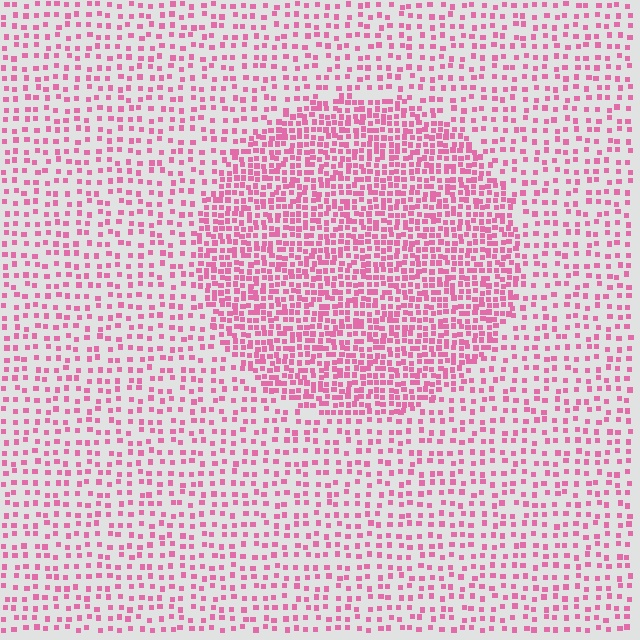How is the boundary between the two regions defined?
The boundary is defined by a change in element density (approximately 2.2x ratio). All elements are the same color, size, and shape.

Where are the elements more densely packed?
The elements are more densely packed inside the circle boundary.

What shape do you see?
I see a circle.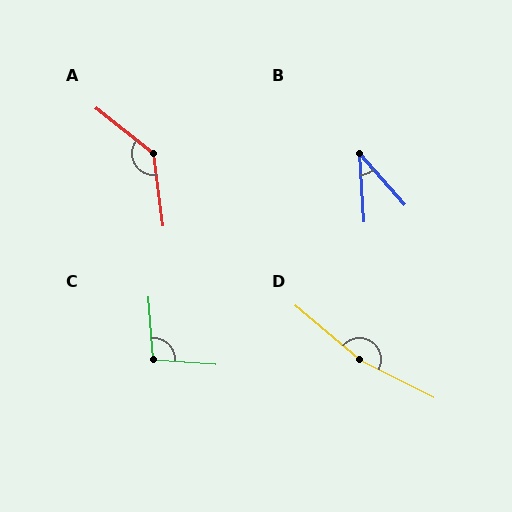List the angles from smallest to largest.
B (37°), C (98°), A (136°), D (167°).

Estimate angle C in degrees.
Approximately 98 degrees.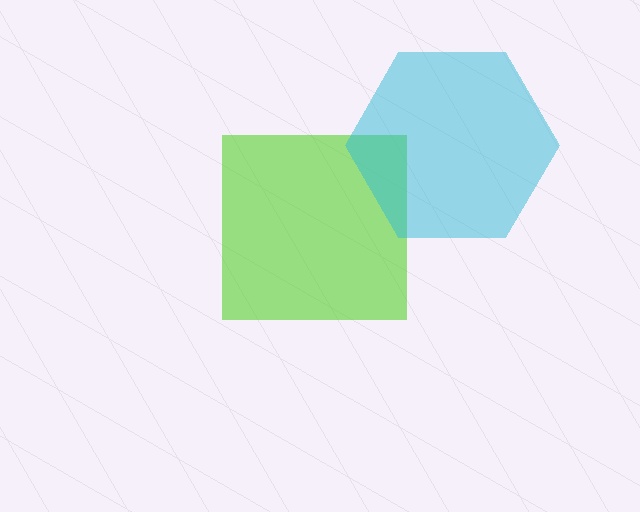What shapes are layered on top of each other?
The layered shapes are: a lime square, a cyan hexagon.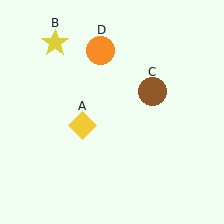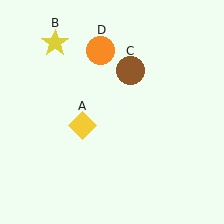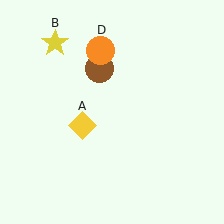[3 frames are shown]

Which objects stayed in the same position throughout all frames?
Yellow diamond (object A) and yellow star (object B) and orange circle (object D) remained stationary.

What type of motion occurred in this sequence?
The brown circle (object C) rotated counterclockwise around the center of the scene.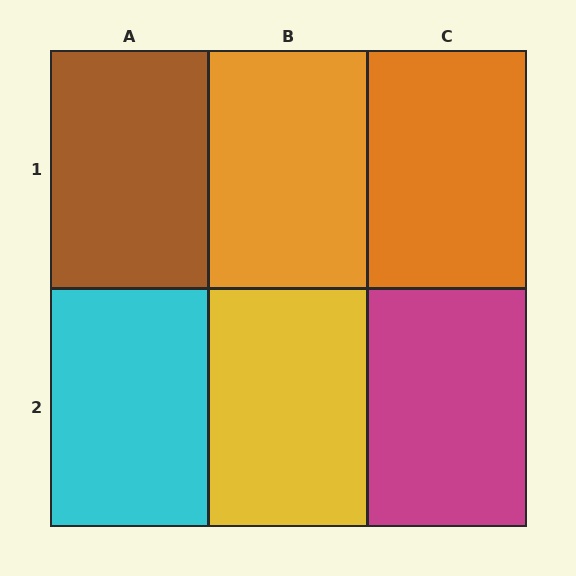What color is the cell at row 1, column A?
Brown.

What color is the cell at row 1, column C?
Orange.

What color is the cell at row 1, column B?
Orange.